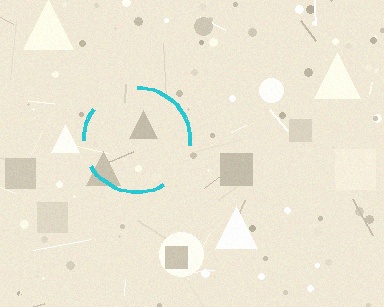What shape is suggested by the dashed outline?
The dashed outline suggests a circle.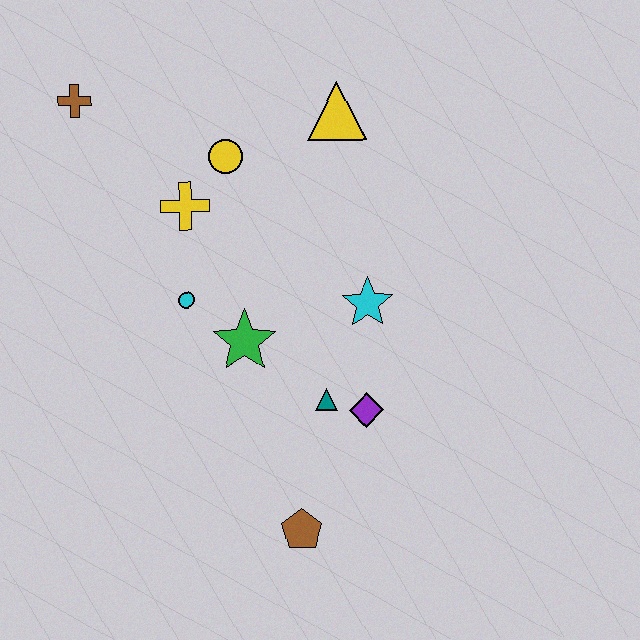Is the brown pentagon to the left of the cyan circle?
No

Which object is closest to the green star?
The cyan circle is closest to the green star.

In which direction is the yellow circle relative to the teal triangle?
The yellow circle is above the teal triangle.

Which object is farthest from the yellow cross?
The brown pentagon is farthest from the yellow cross.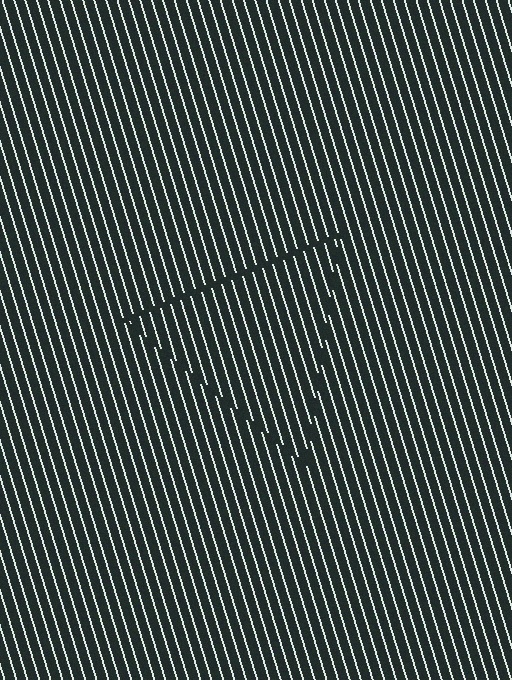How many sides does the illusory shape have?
3 sides — the line-ends trace a triangle.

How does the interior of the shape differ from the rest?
The interior of the shape contains the same grating, shifted by half a period — the contour is defined by the phase discontinuity where line-ends from the inner and outer gratings abut.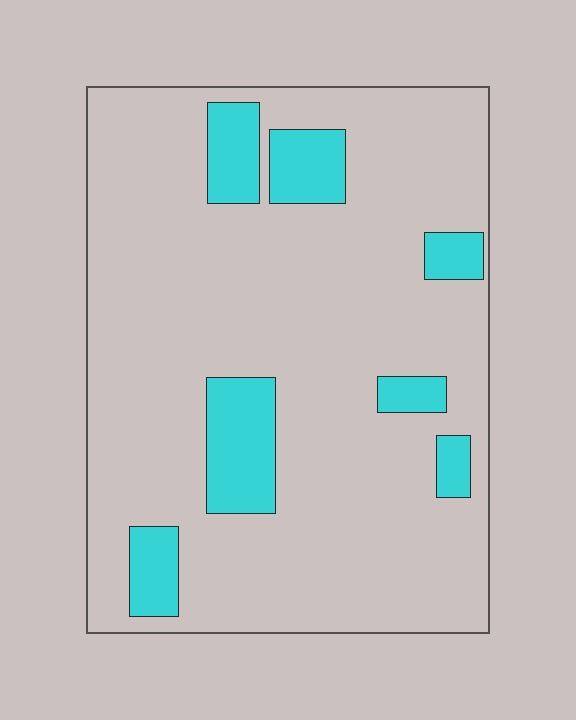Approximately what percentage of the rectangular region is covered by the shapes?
Approximately 15%.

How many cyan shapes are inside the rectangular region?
7.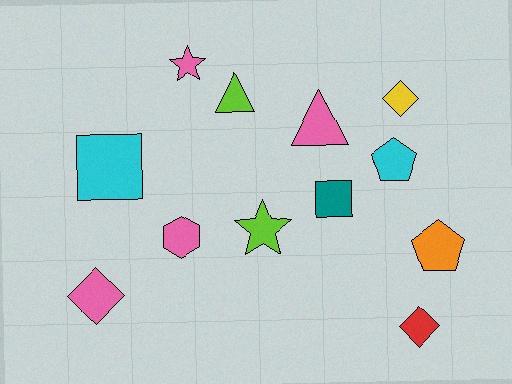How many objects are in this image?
There are 12 objects.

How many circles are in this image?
There are no circles.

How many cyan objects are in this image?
There are 2 cyan objects.